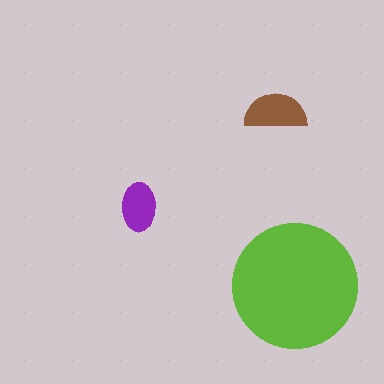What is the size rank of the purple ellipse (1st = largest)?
3rd.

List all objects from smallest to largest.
The purple ellipse, the brown semicircle, the lime circle.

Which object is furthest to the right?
The lime circle is rightmost.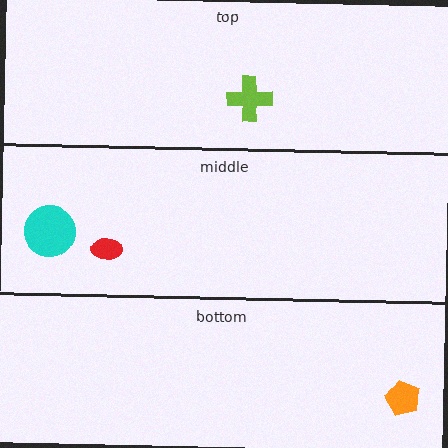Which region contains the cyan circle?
The middle region.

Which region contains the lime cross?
The top region.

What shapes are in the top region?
The lime cross.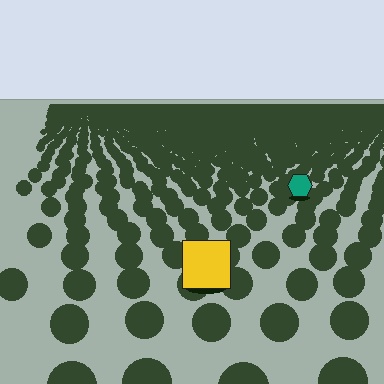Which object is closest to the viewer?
The yellow square is closest. The texture marks near it are larger and more spread out.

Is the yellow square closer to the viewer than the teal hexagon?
Yes. The yellow square is closer — you can tell from the texture gradient: the ground texture is coarser near it.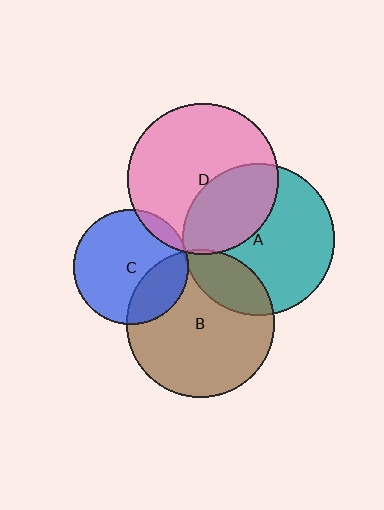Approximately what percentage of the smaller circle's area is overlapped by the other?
Approximately 35%.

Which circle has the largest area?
Circle A (teal).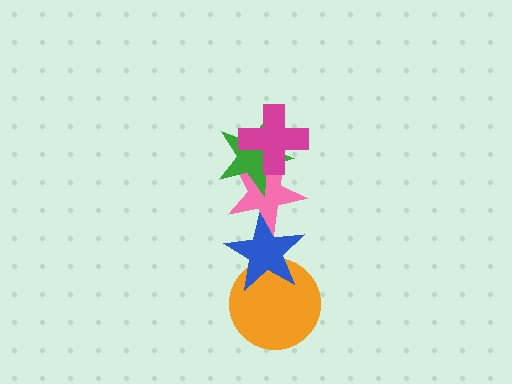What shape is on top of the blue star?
The pink star is on top of the blue star.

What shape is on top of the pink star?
The green star is on top of the pink star.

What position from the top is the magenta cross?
The magenta cross is 1st from the top.